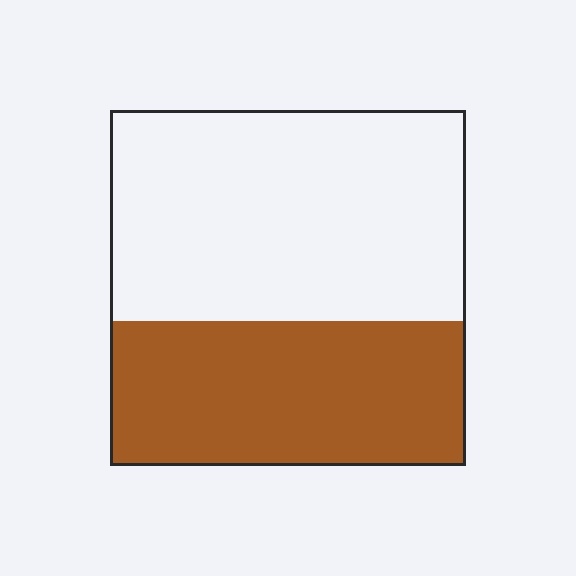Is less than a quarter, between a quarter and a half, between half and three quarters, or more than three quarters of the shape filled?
Between a quarter and a half.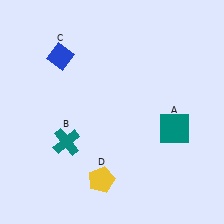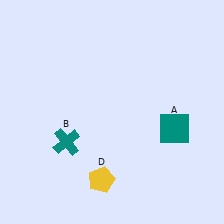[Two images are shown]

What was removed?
The blue diamond (C) was removed in Image 2.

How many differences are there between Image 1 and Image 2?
There is 1 difference between the two images.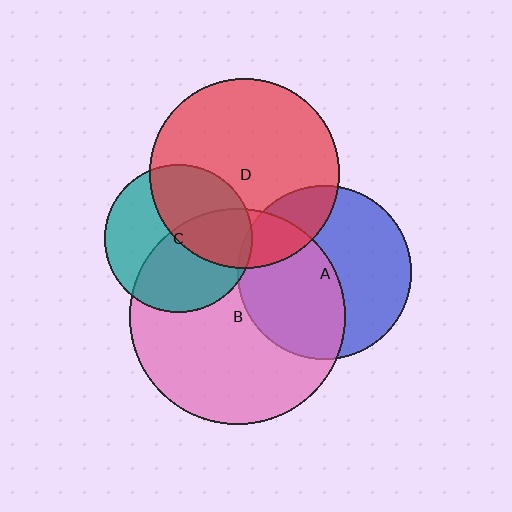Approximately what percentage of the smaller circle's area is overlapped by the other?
Approximately 20%.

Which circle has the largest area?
Circle B (pink).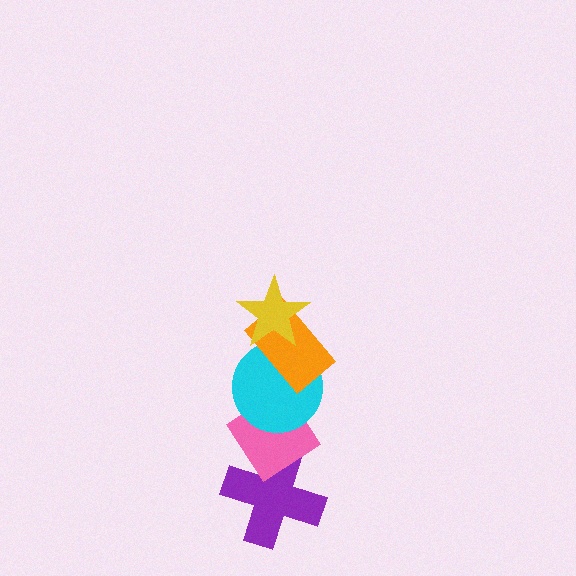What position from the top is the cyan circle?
The cyan circle is 3rd from the top.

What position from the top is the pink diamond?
The pink diamond is 4th from the top.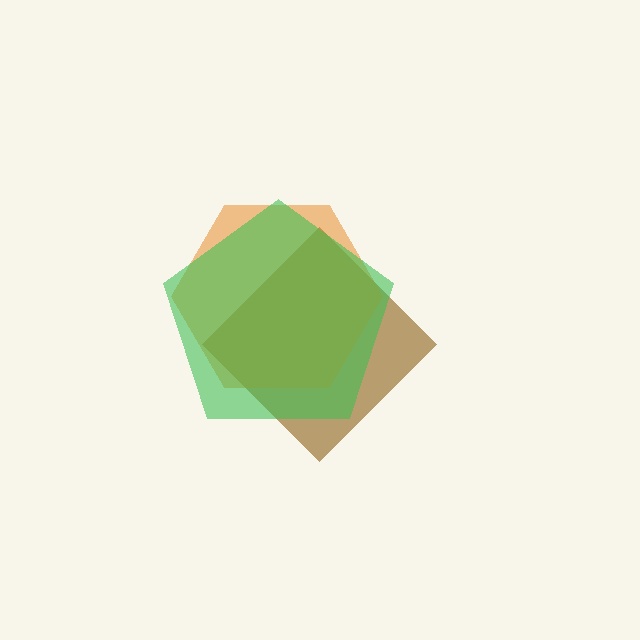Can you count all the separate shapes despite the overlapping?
Yes, there are 3 separate shapes.